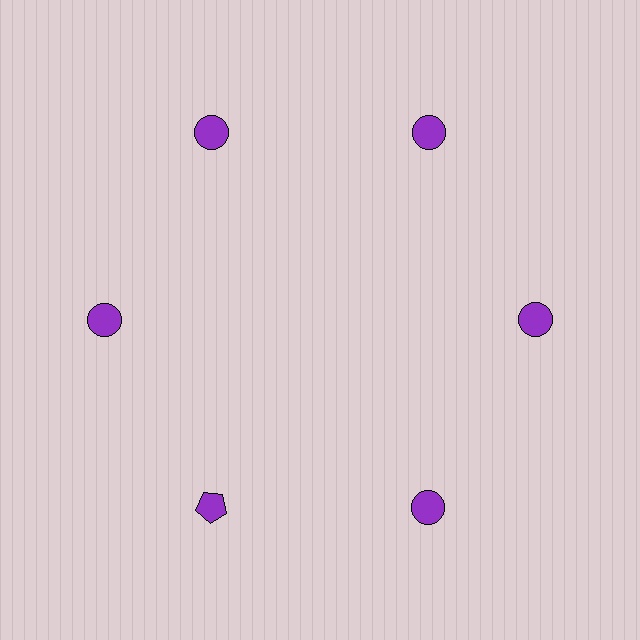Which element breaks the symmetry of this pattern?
The purple pentagon at roughly the 7 o'clock position breaks the symmetry. All other shapes are purple circles.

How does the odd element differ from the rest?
It has a different shape: pentagon instead of circle.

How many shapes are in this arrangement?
There are 6 shapes arranged in a ring pattern.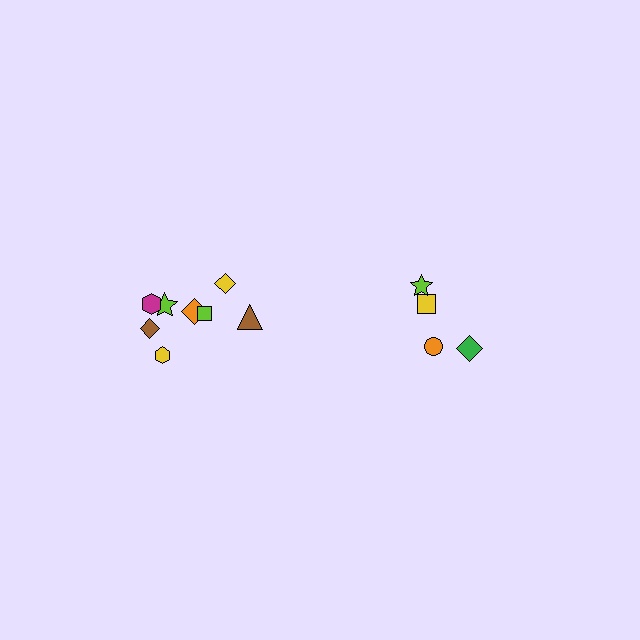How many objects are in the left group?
There are 8 objects.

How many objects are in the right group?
There are 4 objects.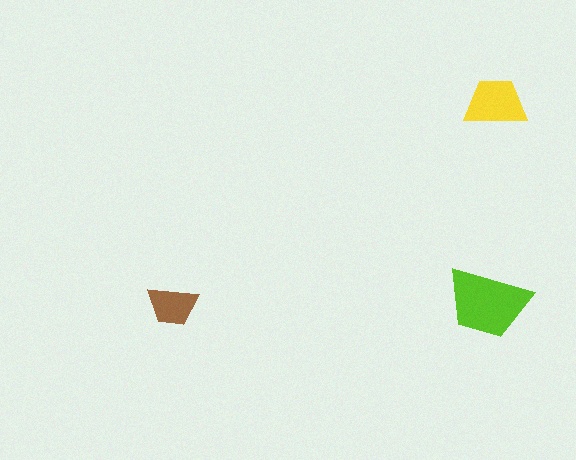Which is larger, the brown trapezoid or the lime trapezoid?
The lime one.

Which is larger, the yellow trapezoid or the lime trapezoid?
The lime one.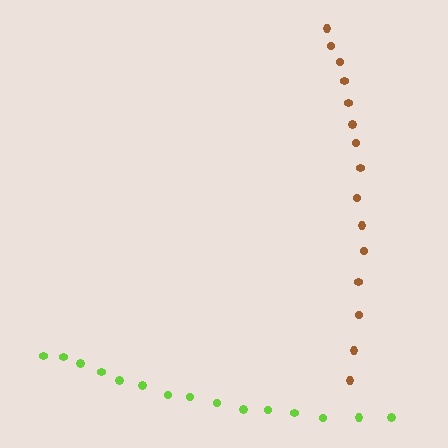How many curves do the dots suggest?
There are 2 distinct paths.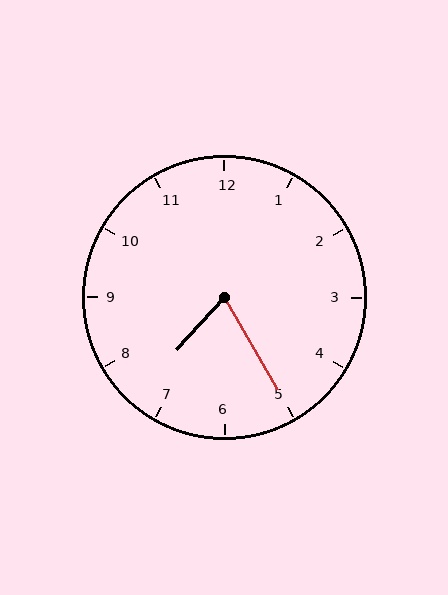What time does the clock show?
7:25.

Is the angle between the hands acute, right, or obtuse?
It is acute.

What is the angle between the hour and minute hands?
Approximately 72 degrees.